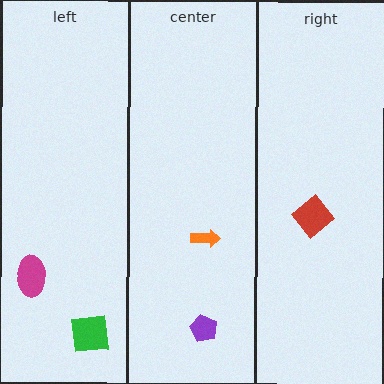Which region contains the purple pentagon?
The center region.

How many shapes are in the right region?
1.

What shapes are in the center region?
The purple pentagon, the orange arrow.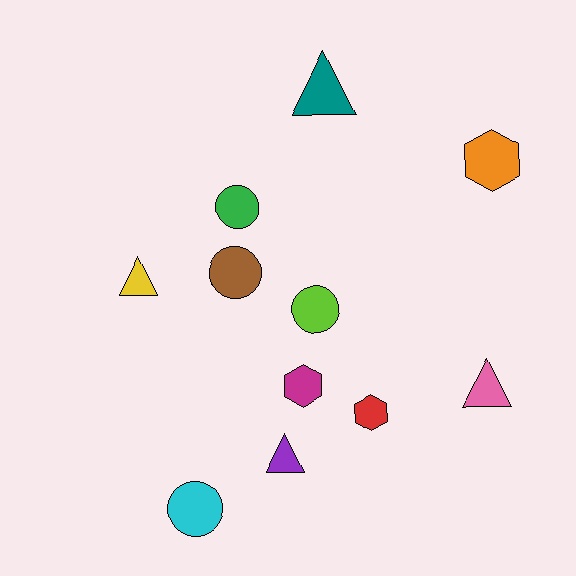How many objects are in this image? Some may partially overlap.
There are 11 objects.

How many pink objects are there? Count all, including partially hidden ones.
There is 1 pink object.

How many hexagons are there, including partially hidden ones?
There are 3 hexagons.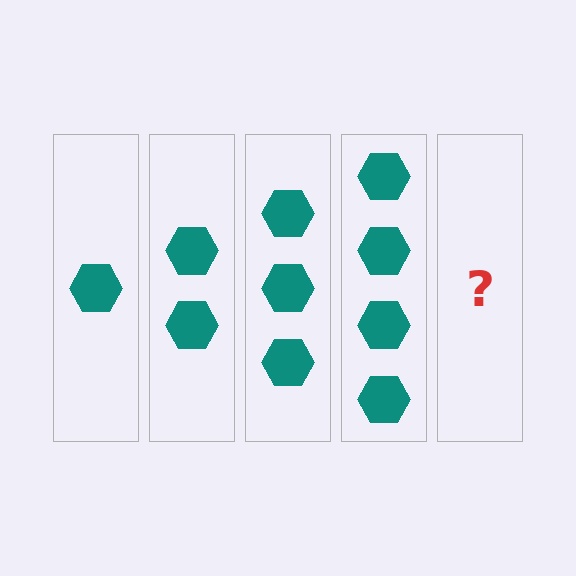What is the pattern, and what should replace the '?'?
The pattern is that each step adds one more hexagon. The '?' should be 5 hexagons.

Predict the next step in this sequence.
The next step is 5 hexagons.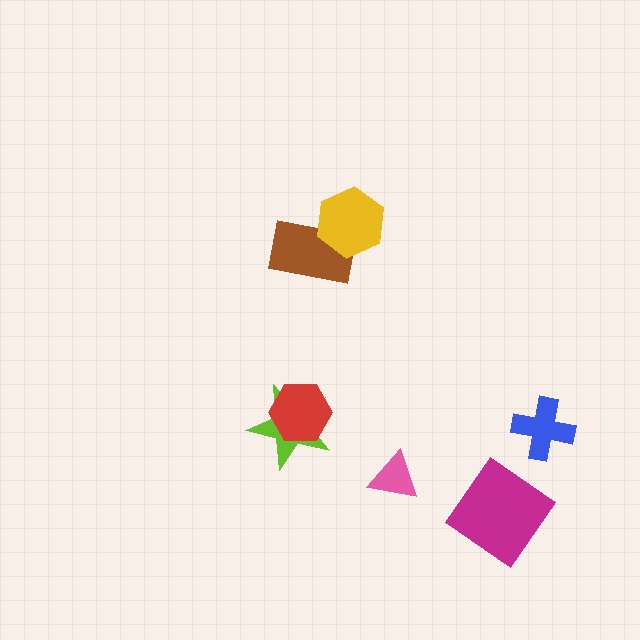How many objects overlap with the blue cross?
0 objects overlap with the blue cross.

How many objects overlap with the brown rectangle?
1 object overlaps with the brown rectangle.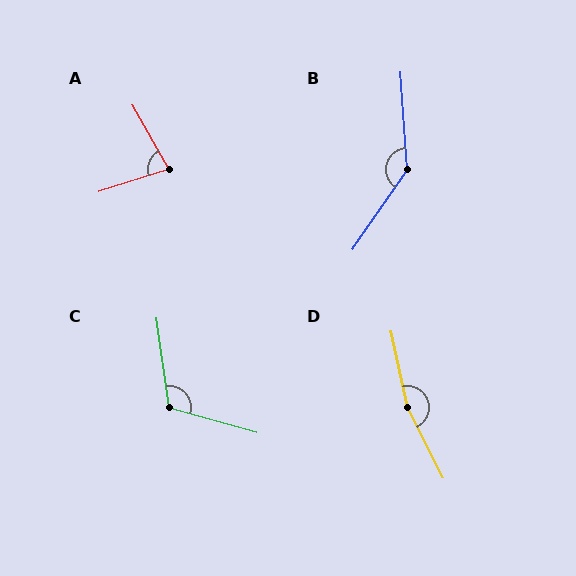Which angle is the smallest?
A, at approximately 78 degrees.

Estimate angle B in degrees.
Approximately 142 degrees.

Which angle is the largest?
D, at approximately 166 degrees.